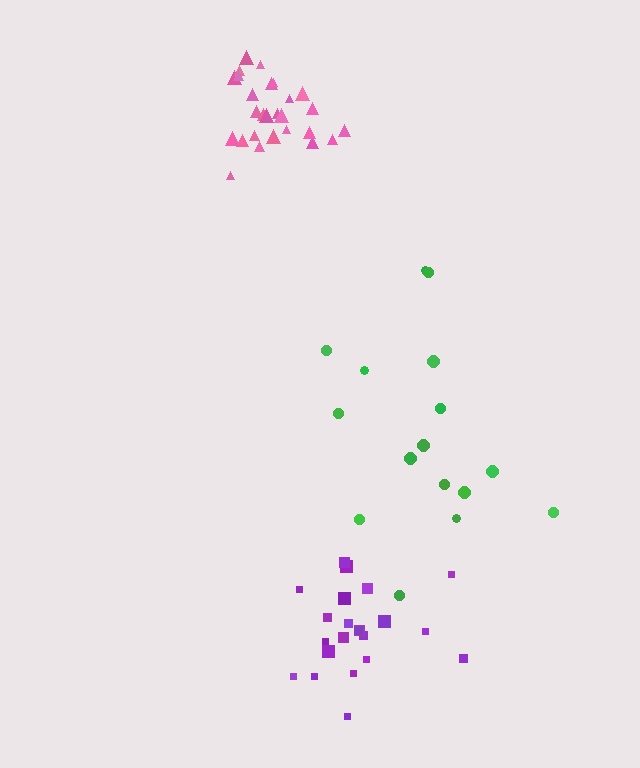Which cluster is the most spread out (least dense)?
Green.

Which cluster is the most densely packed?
Pink.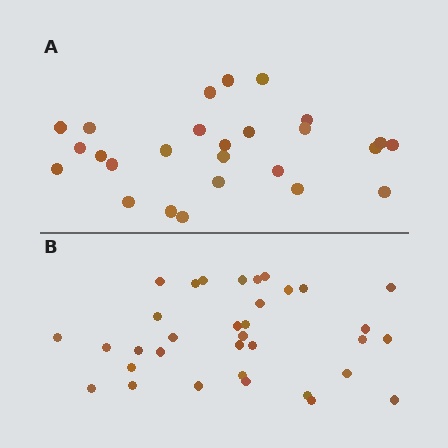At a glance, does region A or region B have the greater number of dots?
Region B (the bottom region) has more dots.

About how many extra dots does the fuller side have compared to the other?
Region B has roughly 8 or so more dots than region A.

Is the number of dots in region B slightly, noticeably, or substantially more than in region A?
Region B has noticeably more, but not dramatically so. The ratio is roughly 1.3 to 1.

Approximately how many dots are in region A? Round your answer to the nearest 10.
About 30 dots. (The exact count is 26, which rounds to 30.)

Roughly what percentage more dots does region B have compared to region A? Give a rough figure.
About 30% more.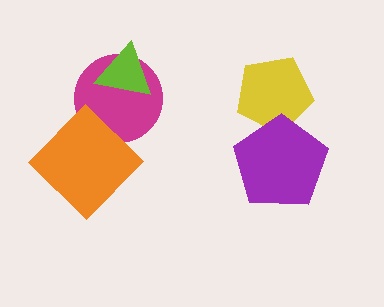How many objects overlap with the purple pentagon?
1 object overlaps with the purple pentagon.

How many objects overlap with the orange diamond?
1 object overlaps with the orange diamond.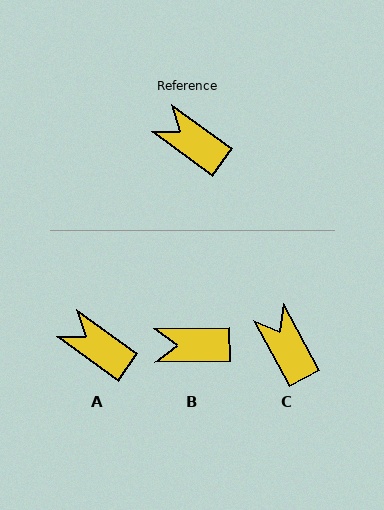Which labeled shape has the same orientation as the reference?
A.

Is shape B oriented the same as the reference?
No, it is off by about 37 degrees.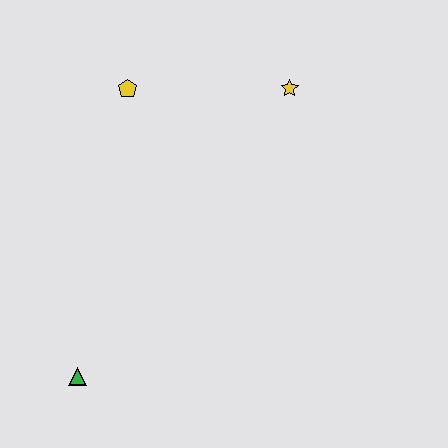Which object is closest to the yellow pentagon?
The yellow star is closest to the yellow pentagon.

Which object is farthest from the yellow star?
The green triangle is farthest from the yellow star.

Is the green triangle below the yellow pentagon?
Yes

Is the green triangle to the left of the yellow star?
Yes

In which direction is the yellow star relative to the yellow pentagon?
The yellow star is to the right of the yellow pentagon.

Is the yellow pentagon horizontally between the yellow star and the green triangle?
Yes